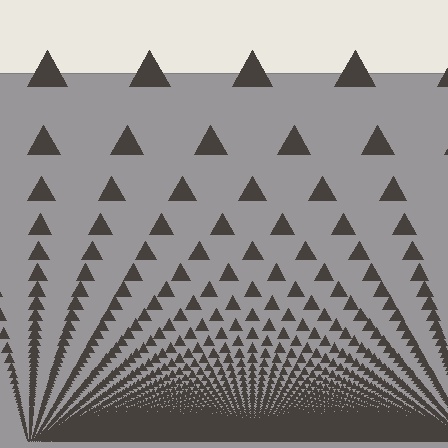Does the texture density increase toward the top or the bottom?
Density increases toward the bottom.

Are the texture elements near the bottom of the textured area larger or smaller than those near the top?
Smaller. The gradient is inverted — elements near the bottom are smaller and denser.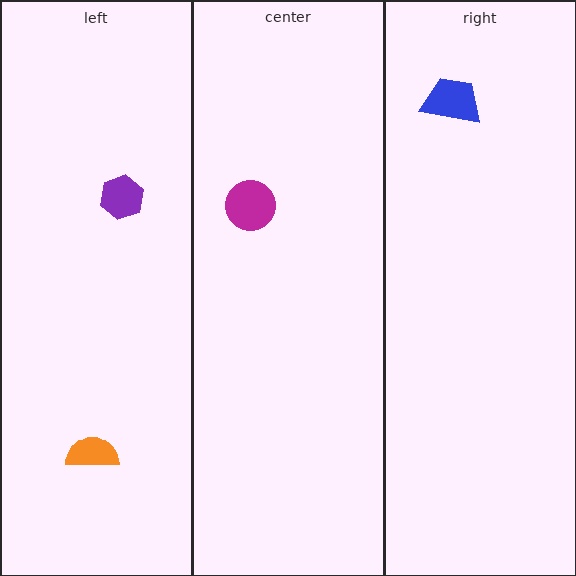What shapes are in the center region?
The magenta circle.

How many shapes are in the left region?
2.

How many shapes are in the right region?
1.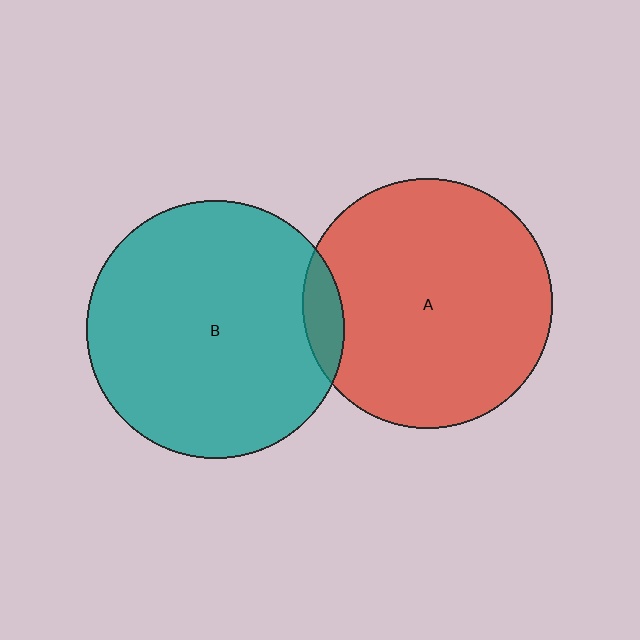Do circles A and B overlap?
Yes.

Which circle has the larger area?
Circle B (teal).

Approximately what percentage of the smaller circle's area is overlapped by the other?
Approximately 10%.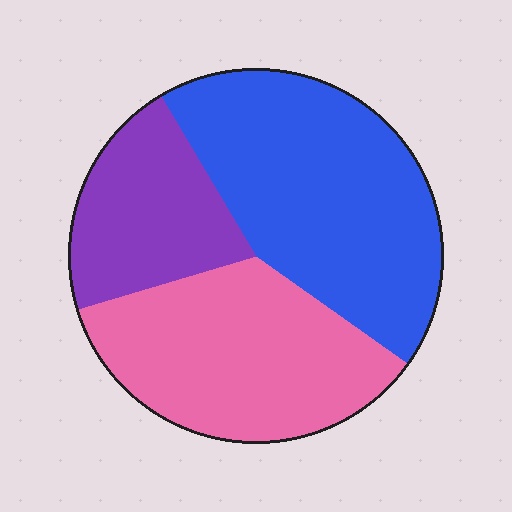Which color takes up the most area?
Blue, at roughly 45%.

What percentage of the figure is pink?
Pink takes up about three eighths (3/8) of the figure.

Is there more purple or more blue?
Blue.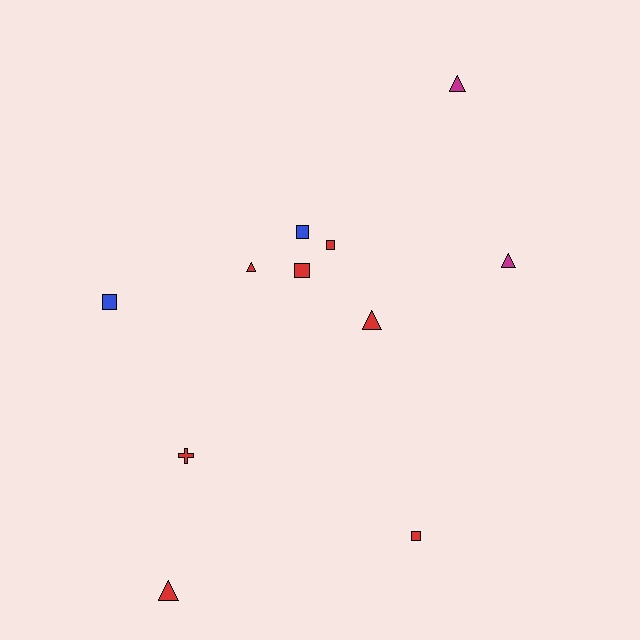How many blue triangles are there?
There are no blue triangles.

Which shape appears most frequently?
Triangle, with 5 objects.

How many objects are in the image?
There are 11 objects.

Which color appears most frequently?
Red, with 7 objects.